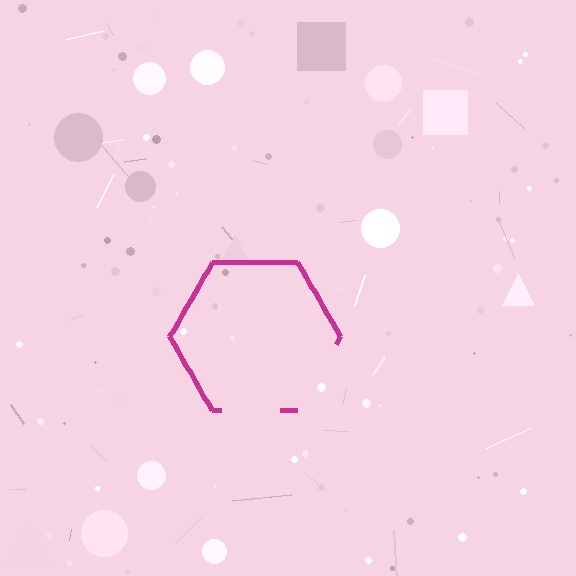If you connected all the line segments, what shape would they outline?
They would outline a hexagon.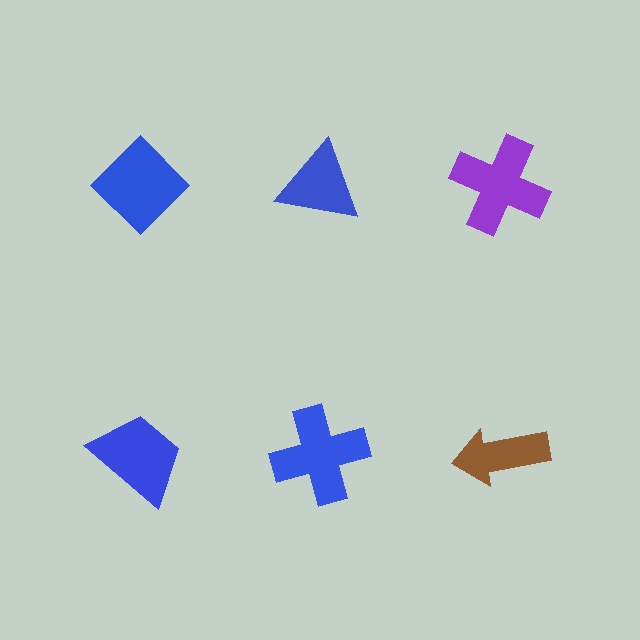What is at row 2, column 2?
A blue cross.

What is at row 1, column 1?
A blue diamond.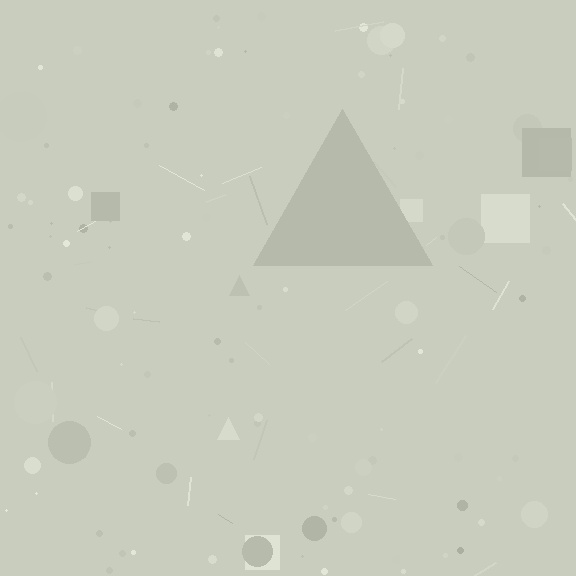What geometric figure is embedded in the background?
A triangle is embedded in the background.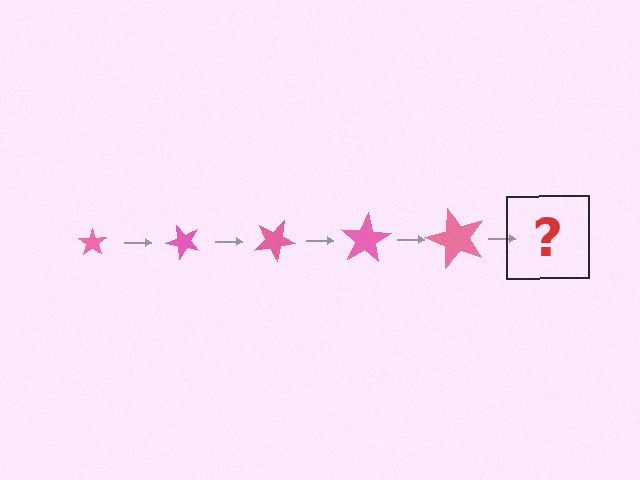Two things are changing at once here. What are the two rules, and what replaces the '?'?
The two rules are that the star grows larger each step and it rotates 50 degrees each step. The '?' should be a star, larger than the previous one and rotated 250 degrees from the start.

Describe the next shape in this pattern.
It should be a star, larger than the previous one and rotated 250 degrees from the start.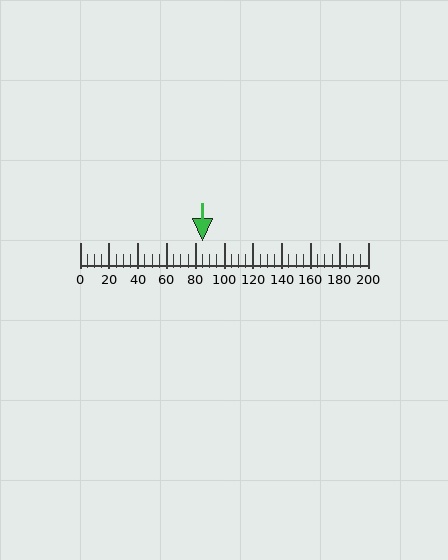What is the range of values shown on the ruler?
The ruler shows values from 0 to 200.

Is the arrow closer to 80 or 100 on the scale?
The arrow is closer to 80.